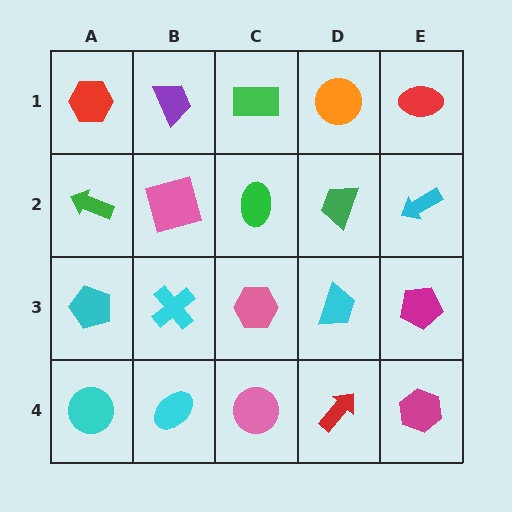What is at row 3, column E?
A magenta pentagon.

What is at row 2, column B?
A pink square.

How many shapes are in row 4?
5 shapes.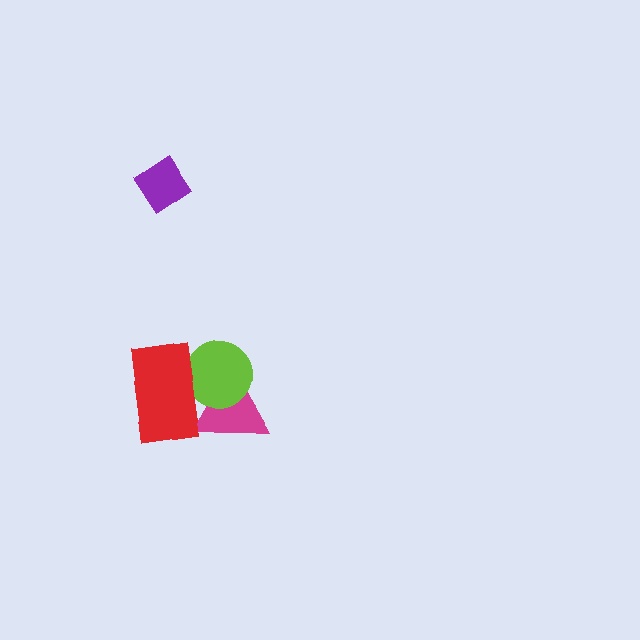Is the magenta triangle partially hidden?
Yes, it is partially covered by another shape.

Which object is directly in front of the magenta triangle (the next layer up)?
The lime circle is directly in front of the magenta triangle.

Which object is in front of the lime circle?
The red rectangle is in front of the lime circle.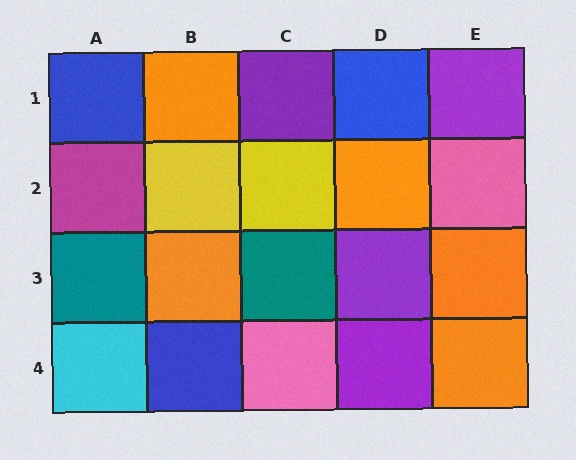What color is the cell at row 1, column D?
Blue.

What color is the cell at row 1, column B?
Orange.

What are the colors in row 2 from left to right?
Magenta, yellow, yellow, orange, pink.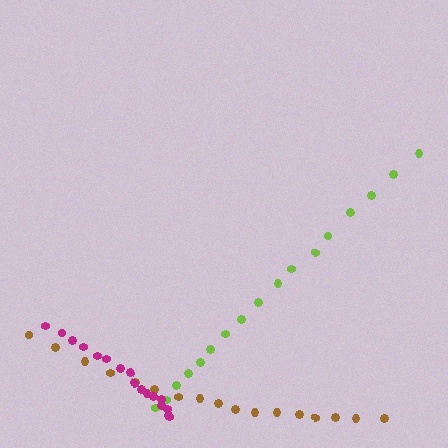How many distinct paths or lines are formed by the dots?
There are 3 distinct paths.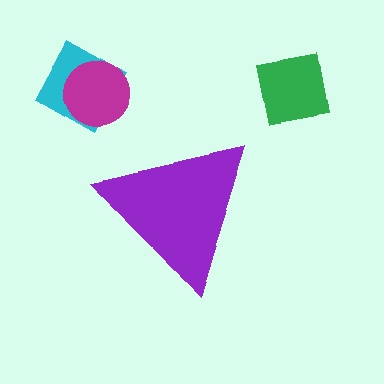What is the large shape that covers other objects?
A purple triangle.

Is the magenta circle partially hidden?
No, the magenta circle is fully visible.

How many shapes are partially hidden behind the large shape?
0 shapes are partially hidden.